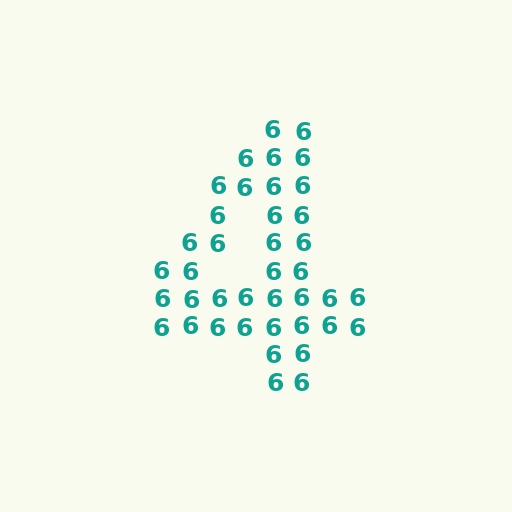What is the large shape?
The large shape is the digit 4.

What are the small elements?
The small elements are digit 6's.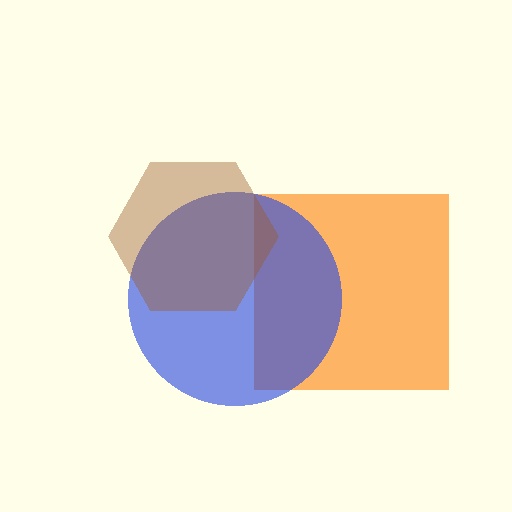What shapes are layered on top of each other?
The layered shapes are: an orange square, a blue circle, a brown hexagon.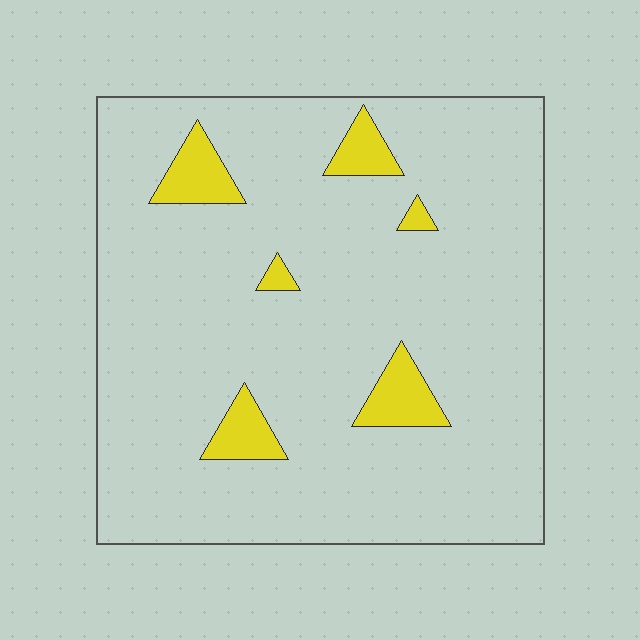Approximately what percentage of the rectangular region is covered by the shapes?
Approximately 10%.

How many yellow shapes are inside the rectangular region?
6.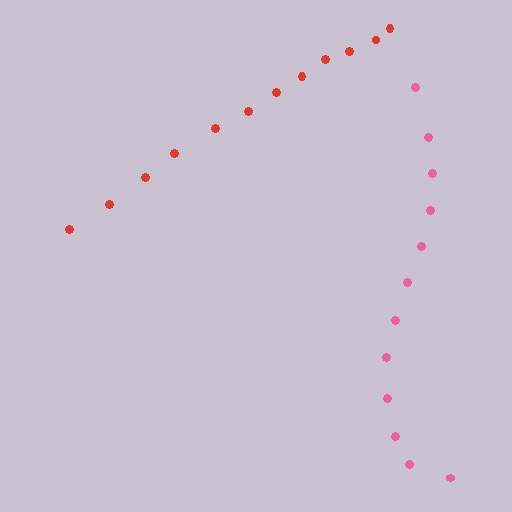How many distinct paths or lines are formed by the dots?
There are 2 distinct paths.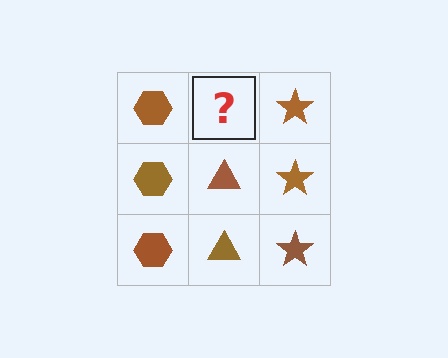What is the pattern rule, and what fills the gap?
The rule is that each column has a consistent shape. The gap should be filled with a brown triangle.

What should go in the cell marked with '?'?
The missing cell should contain a brown triangle.